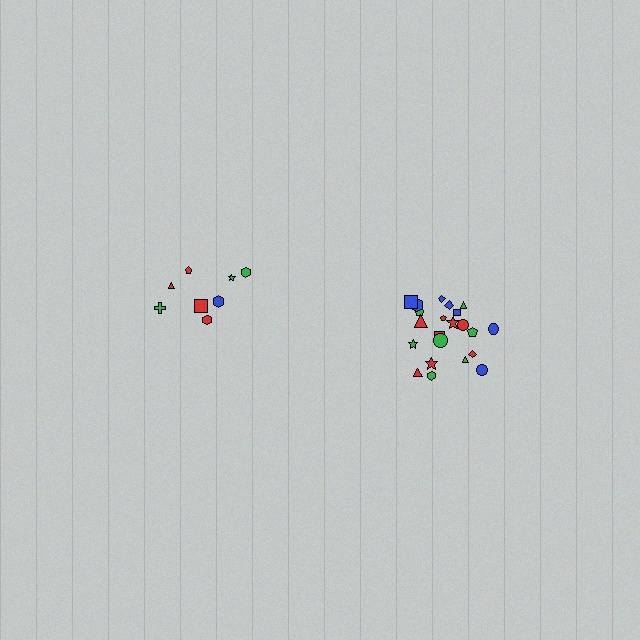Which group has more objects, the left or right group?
The right group.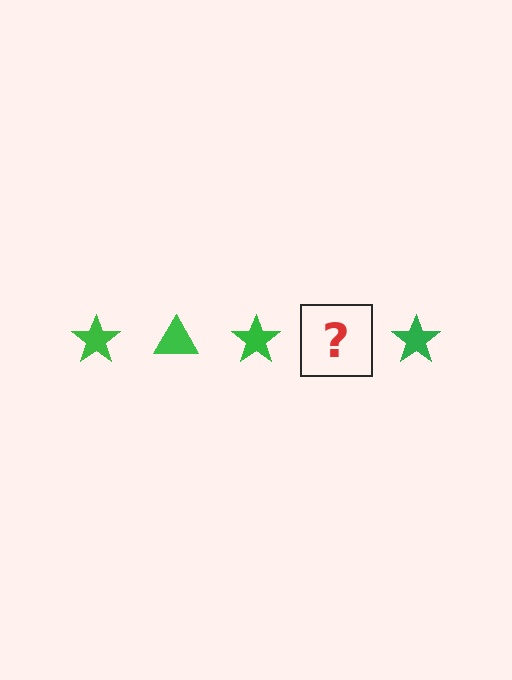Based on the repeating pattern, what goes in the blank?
The blank should be a green triangle.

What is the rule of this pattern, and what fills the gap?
The rule is that the pattern cycles through star, triangle shapes in green. The gap should be filled with a green triangle.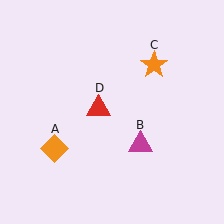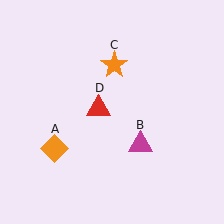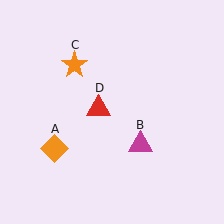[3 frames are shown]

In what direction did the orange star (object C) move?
The orange star (object C) moved left.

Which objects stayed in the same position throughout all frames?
Orange diamond (object A) and magenta triangle (object B) and red triangle (object D) remained stationary.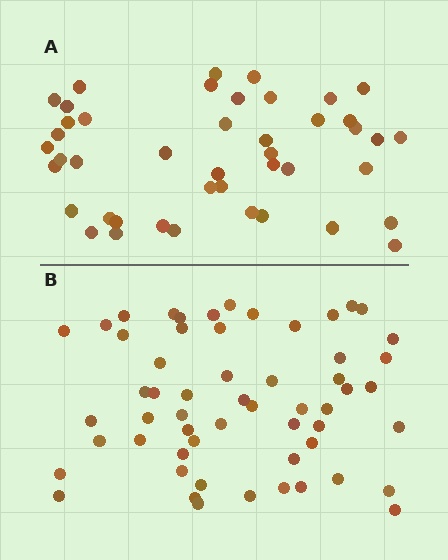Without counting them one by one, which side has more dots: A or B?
Region B (the bottom region) has more dots.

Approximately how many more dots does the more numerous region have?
Region B has approximately 15 more dots than region A.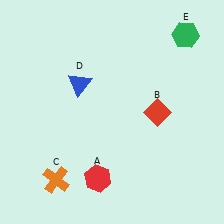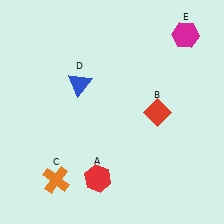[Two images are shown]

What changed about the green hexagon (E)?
In Image 1, E is green. In Image 2, it changed to magenta.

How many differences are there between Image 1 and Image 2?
There is 1 difference between the two images.